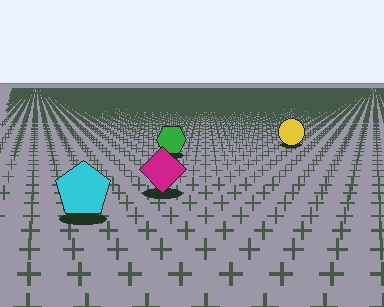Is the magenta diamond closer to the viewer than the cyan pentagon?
No. The cyan pentagon is closer — you can tell from the texture gradient: the ground texture is coarser near it.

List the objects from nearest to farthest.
From nearest to farthest: the cyan pentagon, the magenta diamond, the green hexagon, the yellow circle.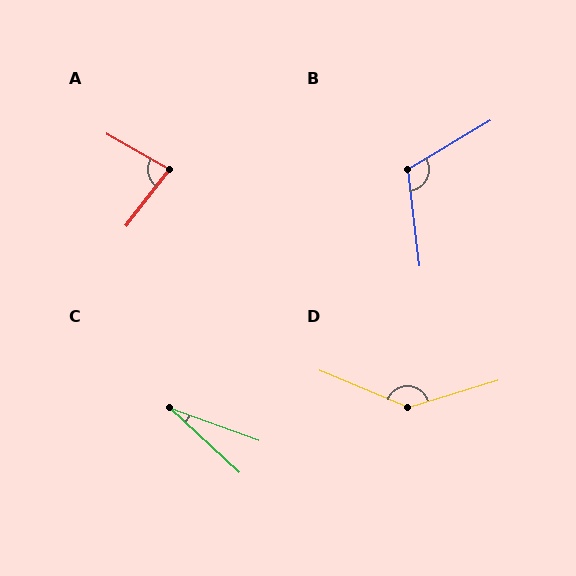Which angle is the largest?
D, at approximately 141 degrees.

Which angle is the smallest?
C, at approximately 23 degrees.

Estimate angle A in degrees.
Approximately 82 degrees.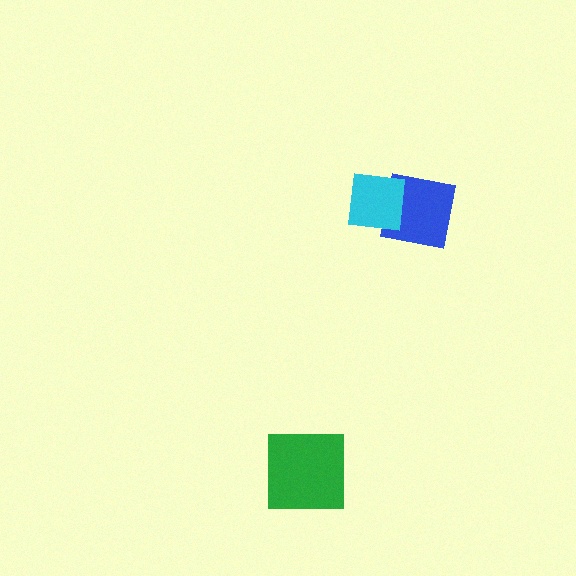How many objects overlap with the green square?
0 objects overlap with the green square.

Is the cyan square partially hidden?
No, no other shape covers it.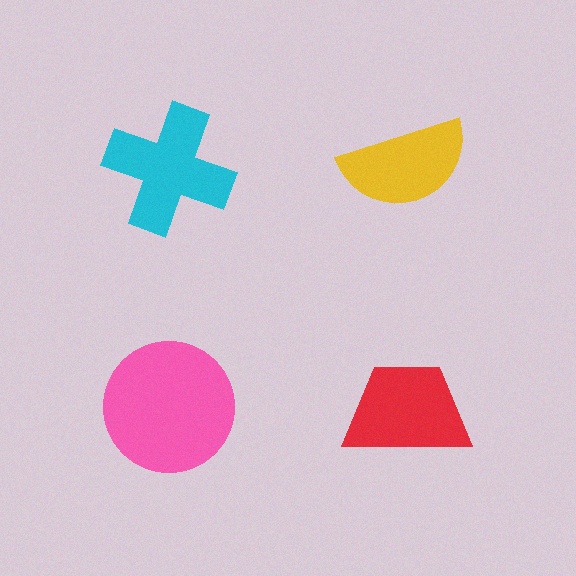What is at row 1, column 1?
A cyan cross.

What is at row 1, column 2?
A yellow semicircle.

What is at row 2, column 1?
A pink circle.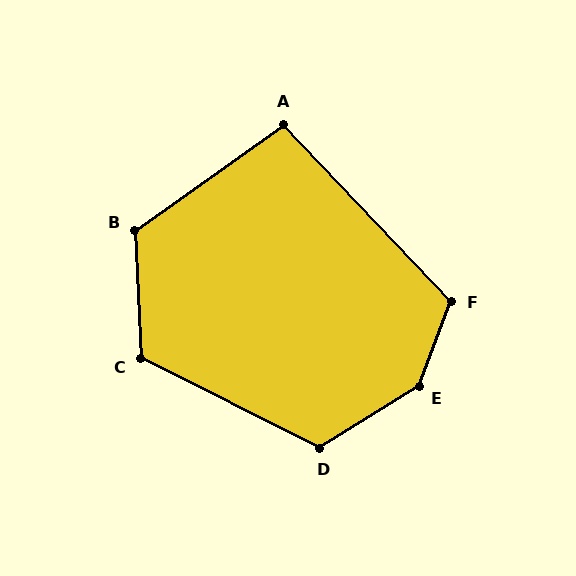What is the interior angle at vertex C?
Approximately 119 degrees (obtuse).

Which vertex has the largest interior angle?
E, at approximately 143 degrees.